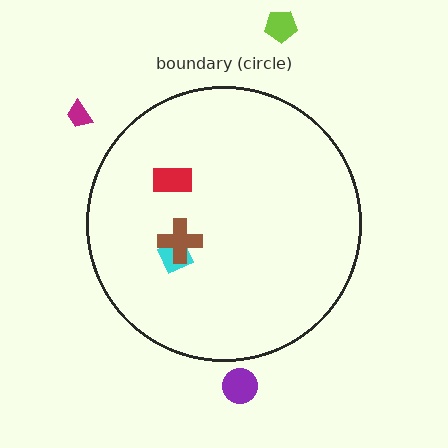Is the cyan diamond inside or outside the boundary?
Inside.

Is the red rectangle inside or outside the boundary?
Inside.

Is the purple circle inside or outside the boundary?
Outside.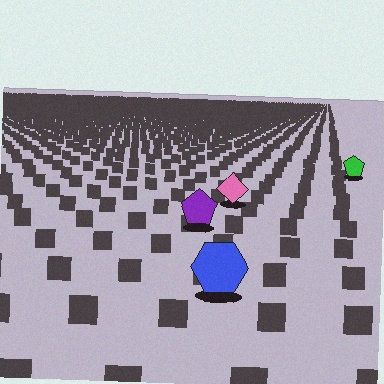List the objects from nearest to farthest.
From nearest to farthest: the blue hexagon, the purple pentagon, the pink diamond, the green pentagon.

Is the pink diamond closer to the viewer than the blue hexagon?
No. The blue hexagon is closer — you can tell from the texture gradient: the ground texture is coarser near it.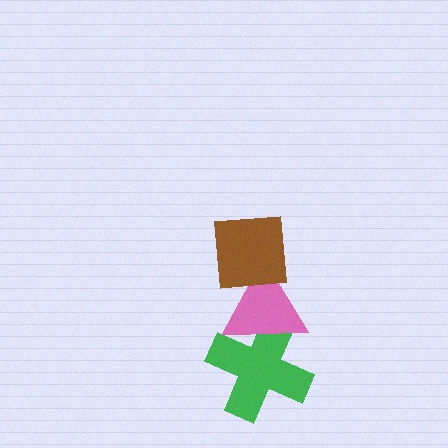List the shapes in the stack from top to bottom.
From top to bottom: the brown square, the pink triangle, the green cross.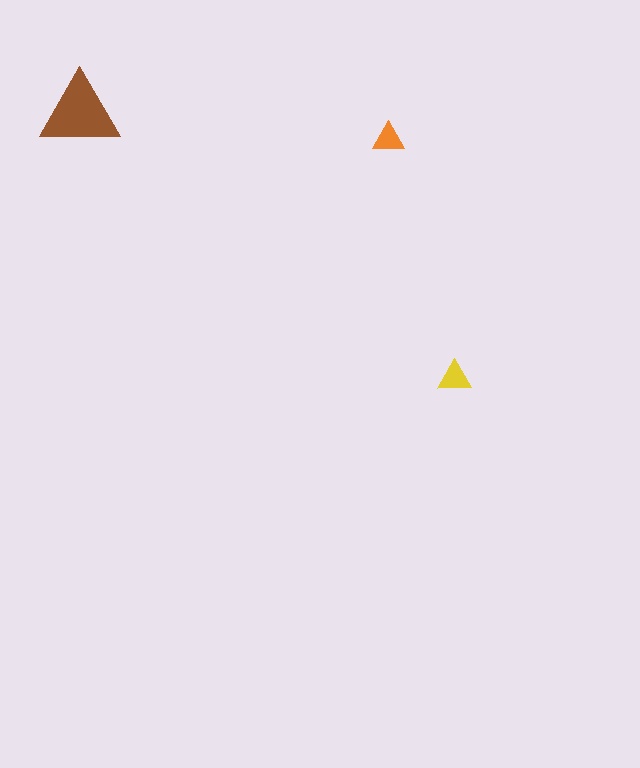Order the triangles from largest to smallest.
the brown one, the yellow one, the orange one.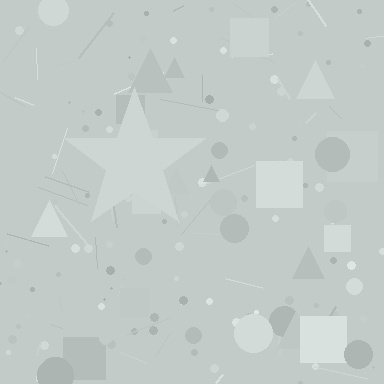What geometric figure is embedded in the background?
A star is embedded in the background.